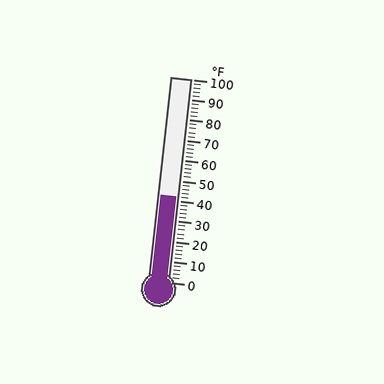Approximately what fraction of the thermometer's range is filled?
The thermometer is filled to approximately 40% of its range.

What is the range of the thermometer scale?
The thermometer scale ranges from 0°F to 100°F.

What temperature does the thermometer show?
The thermometer shows approximately 42°F.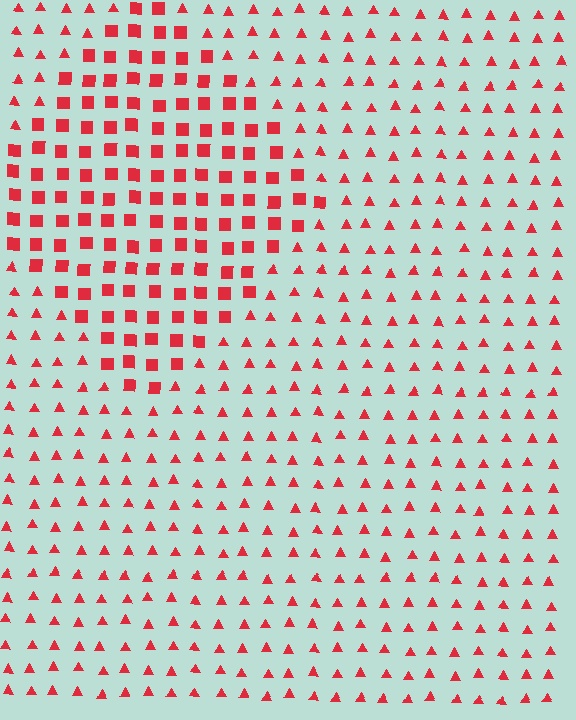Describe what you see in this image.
The image is filled with small red elements arranged in a uniform grid. A diamond-shaped region contains squares, while the surrounding area contains triangles. The boundary is defined purely by the change in element shape.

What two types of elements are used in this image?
The image uses squares inside the diamond region and triangles outside it.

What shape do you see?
I see a diamond.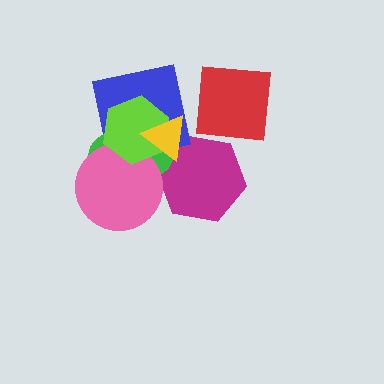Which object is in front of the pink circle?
The lime hexagon is in front of the pink circle.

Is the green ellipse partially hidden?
Yes, it is partially covered by another shape.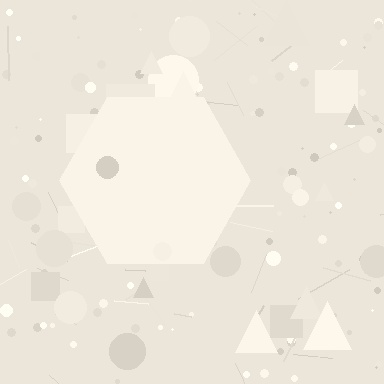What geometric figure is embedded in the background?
A hexagon is embedded in the background.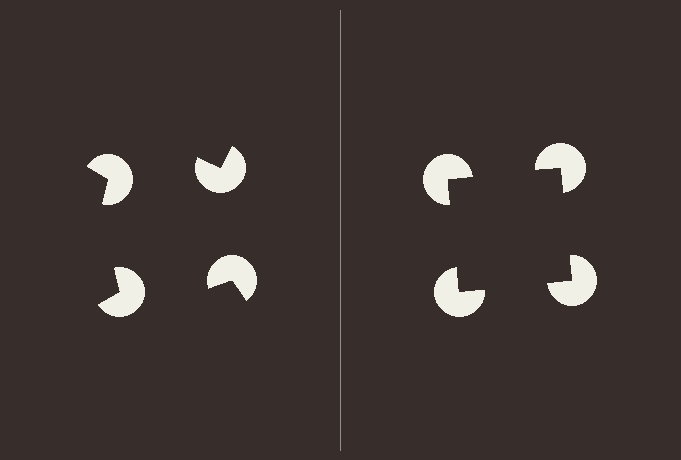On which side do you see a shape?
An illusory square appears on the right side. On the left side the wedge cuts are rotated, so no coherent shape forms.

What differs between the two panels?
The pac-man discs are positioned identically on both sides; only the wedge orientations differ. On the right they align to a square; on the left they are misaligned.